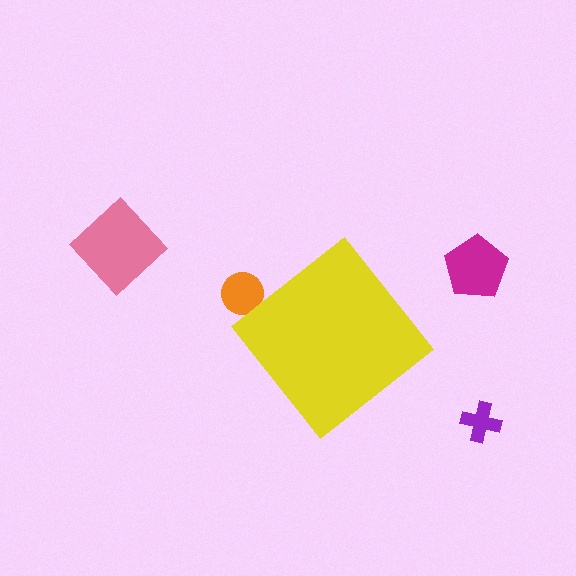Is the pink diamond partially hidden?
No, the pink diamond is fully visible.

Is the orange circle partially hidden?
Yes, the orange circle is partially hidden behind the yellow diamond.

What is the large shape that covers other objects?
A yellow diamond.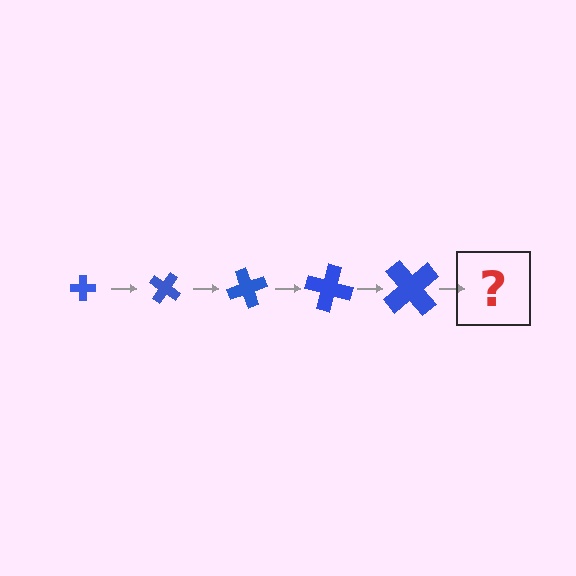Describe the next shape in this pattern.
It should be a cross, larger than the previous one and rotated 175 degrees from the start.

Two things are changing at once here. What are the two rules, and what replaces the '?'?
The two rules are that the cross grows larger each step and it rotates 35 degrees each step. The '?' should be a cross, larger than the previous one and rotated 175 degrees from the start.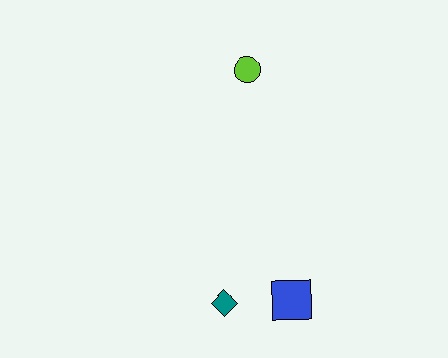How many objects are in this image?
There are 3 objects.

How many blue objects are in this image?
There is 1 blue object.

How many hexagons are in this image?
There are no hexagons.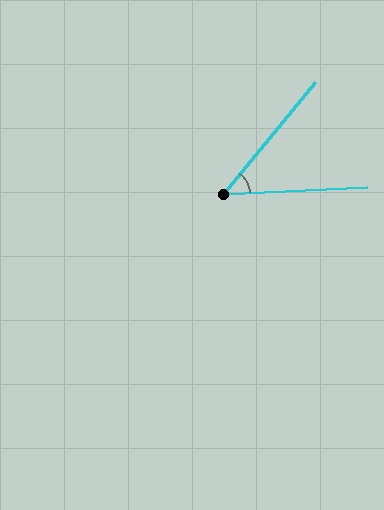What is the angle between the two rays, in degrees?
Approximately 48 degrees.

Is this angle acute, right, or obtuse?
It is acute.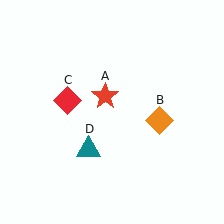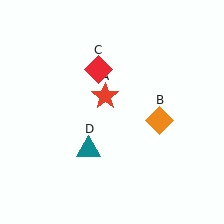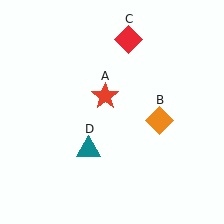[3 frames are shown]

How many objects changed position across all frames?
1 object changed position: red diamond (object C).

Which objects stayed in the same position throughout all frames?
Red star (object A) and orange diamond (object B) and teal triangle (object D) remained stationary.